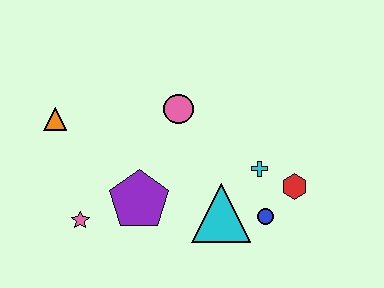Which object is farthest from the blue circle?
The orange triangle is farthest from the blue circle.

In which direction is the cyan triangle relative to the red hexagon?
The cyan triangle is to the left of the red hexagon.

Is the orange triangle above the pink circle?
No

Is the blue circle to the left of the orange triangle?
No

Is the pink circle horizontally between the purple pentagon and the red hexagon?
Yes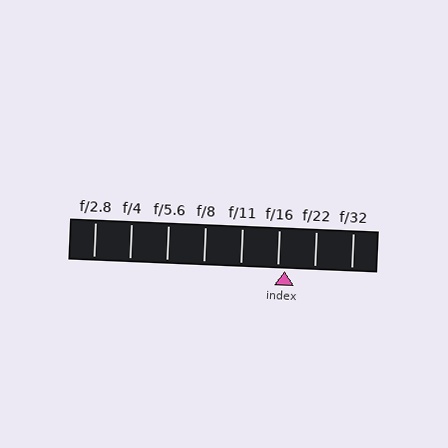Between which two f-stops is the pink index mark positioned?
The index mark is between f/16 and f/22.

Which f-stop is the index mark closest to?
The index mark is closest to f/16.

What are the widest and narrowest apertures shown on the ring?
The widest aperture shown is f/2.8 and the narrowest is f/32.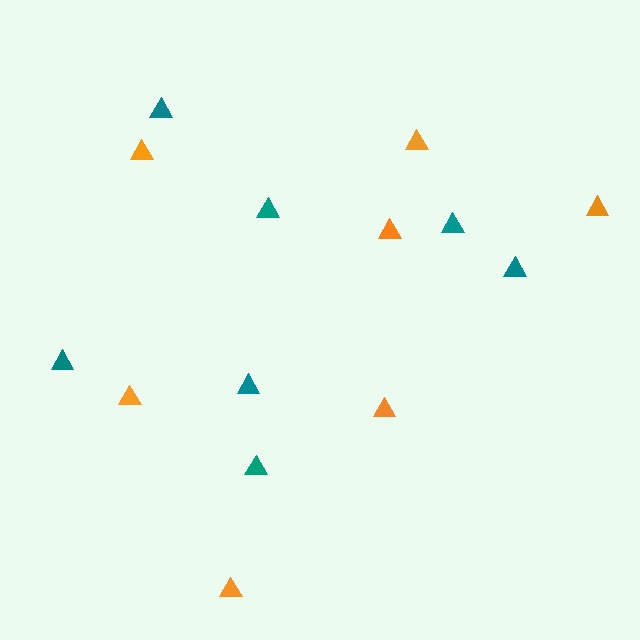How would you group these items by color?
There are 2 groups: one group of teal triangles (7) and one group of orange triangles (7).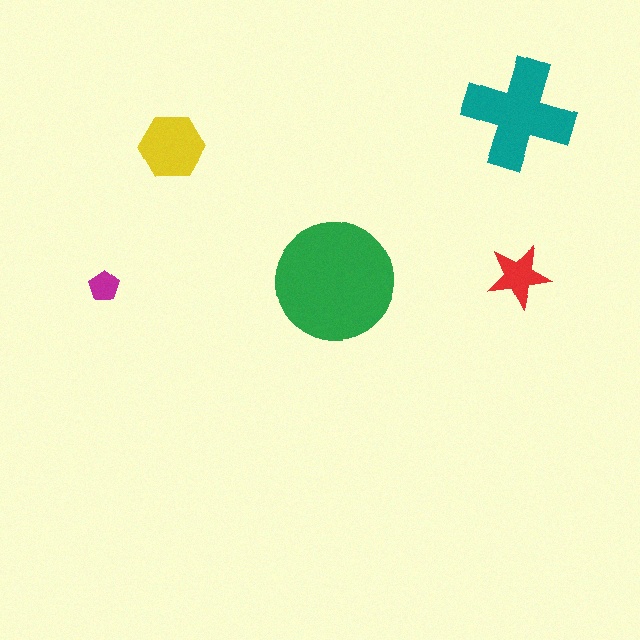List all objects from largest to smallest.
The green circle, the teal cross, the yellow hexagon, the red star, the magenta pentagon.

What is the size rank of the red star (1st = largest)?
4th.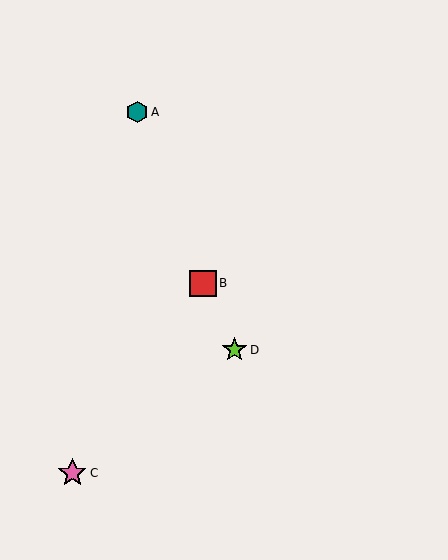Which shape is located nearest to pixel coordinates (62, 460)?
The pink star (labeled C) at (72, 473) is nearest to that location.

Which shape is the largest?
The pink star (labeled C) is the largest.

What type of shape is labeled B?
Shape B is a red square.